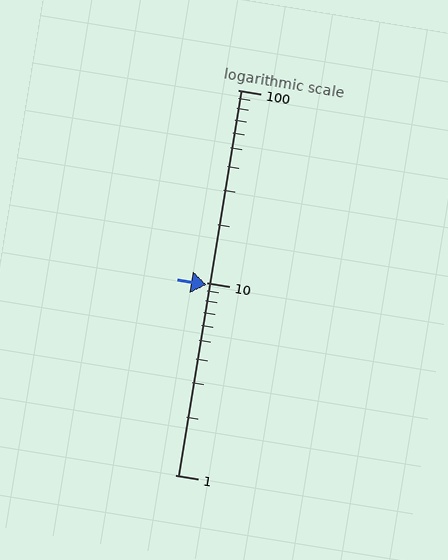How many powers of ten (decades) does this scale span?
The scale spans 2 decades, from 1 to 100.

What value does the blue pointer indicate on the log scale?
The pointer indicates approximately 9.7.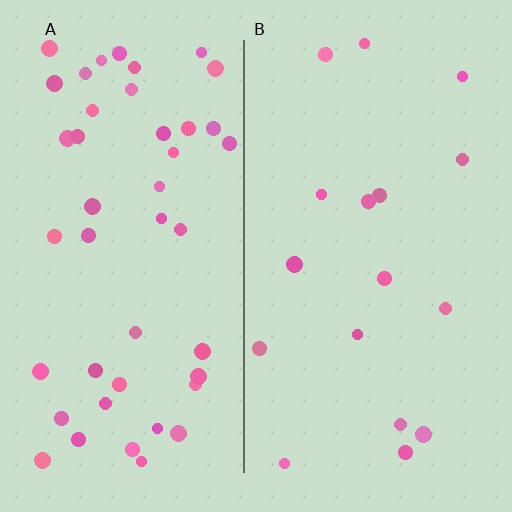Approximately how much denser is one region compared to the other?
Approximately 2.7× — region A over region B.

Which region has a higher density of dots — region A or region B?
A (the left).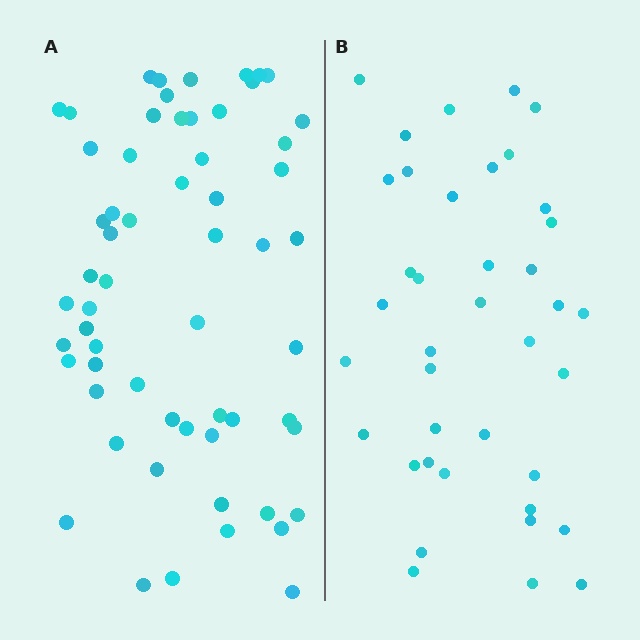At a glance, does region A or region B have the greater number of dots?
Region A (the left region) has more dots.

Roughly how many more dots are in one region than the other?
Region A has approximately 20 more dots than region B.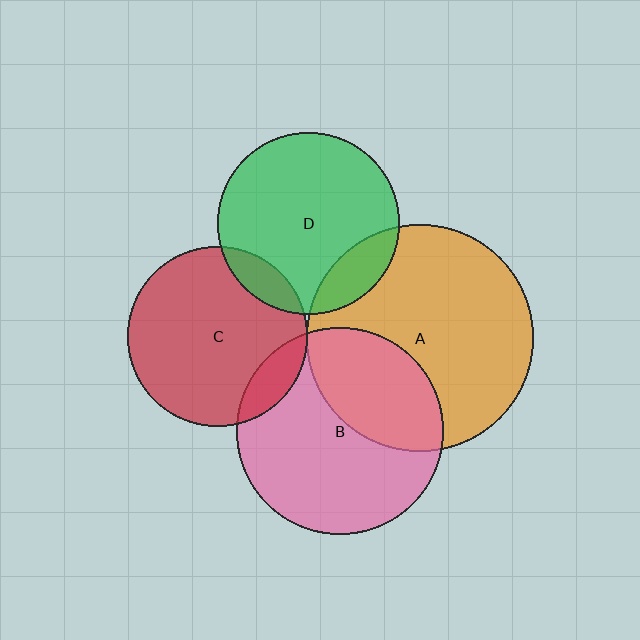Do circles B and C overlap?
Yes.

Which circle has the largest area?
Circle A (orange).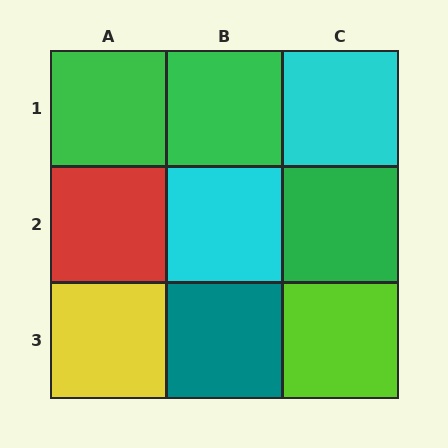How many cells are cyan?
2 cells are cyan.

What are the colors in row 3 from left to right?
Yellow, teal, lime.